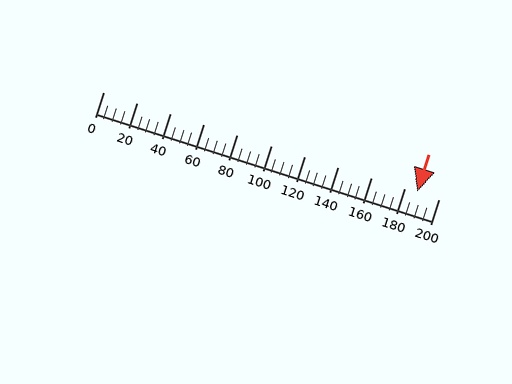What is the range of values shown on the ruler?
The ruler shows values from 0 to 200.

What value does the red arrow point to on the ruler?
The red arrow points to approximately 187.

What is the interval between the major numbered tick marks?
The major tick marks are spaced 20 units apart.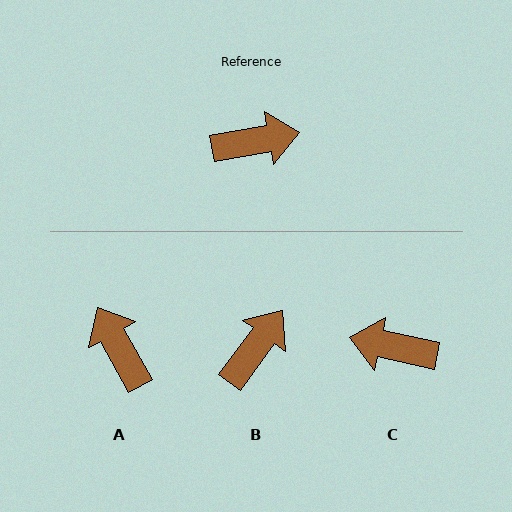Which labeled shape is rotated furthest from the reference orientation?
C, about 158 degrees away.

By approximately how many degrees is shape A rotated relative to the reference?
Approximately 109 degrees counter-clockwise.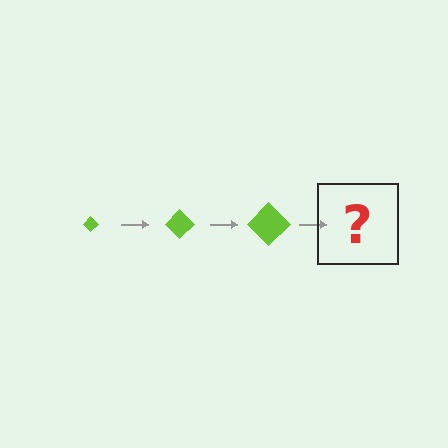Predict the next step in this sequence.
The next step is a lime diamond, larger than the previous one.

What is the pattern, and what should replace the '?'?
The pattern is that the diamond gets progressively larger each step. The '?' should be a lime diamond, larger than the previous one.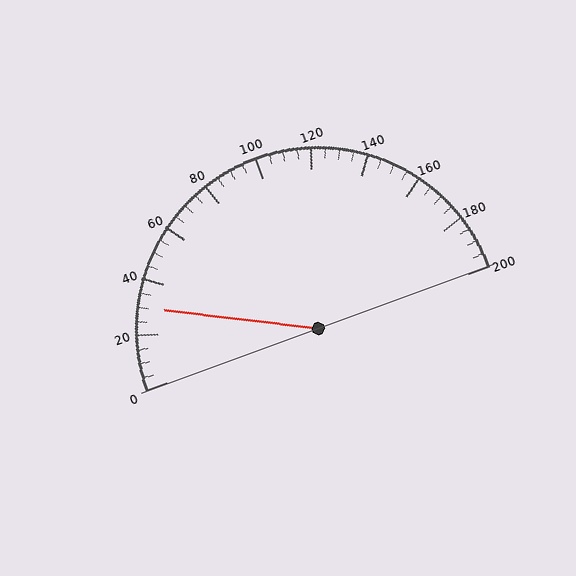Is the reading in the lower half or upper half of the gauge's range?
The reading is in the lower half of the range (0 to 200).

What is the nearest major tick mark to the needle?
The nearest major tick mark is 40.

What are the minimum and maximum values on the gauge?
The gauge ranges from 0 to 200.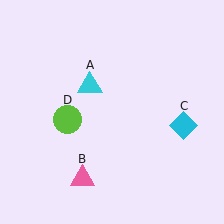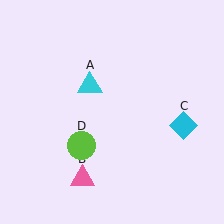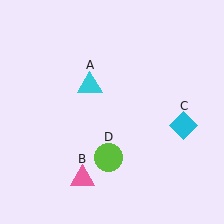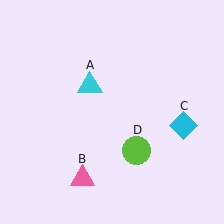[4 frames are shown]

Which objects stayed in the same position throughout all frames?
Cyan triangle (object A) and pink triangle (object B) and cyan diamond (object C) remained stationary.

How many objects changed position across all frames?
1 object changed position: lime circle (object D).